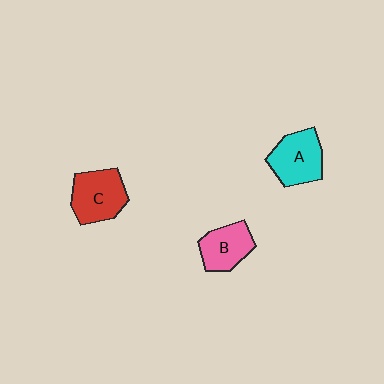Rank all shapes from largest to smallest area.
From largest to smallest: C (red), A (cyan), B (pink).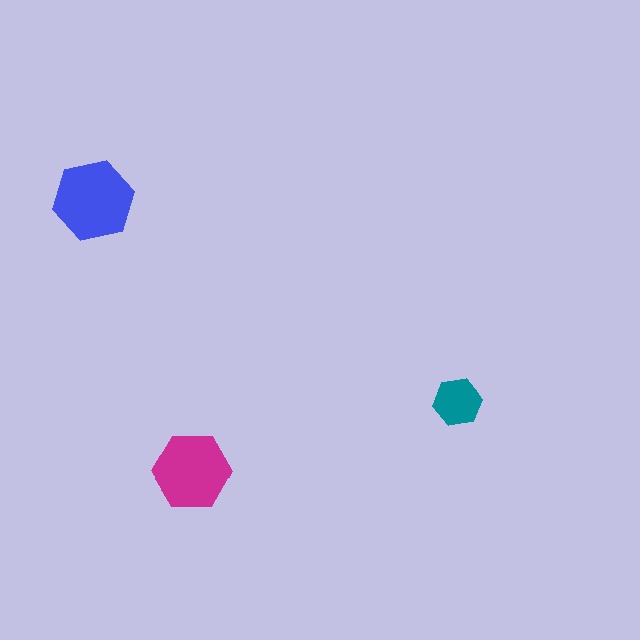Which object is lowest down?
The magenta hexagon is bottommost.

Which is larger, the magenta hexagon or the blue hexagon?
The blue one.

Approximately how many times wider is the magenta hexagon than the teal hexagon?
About 1.5 times wider.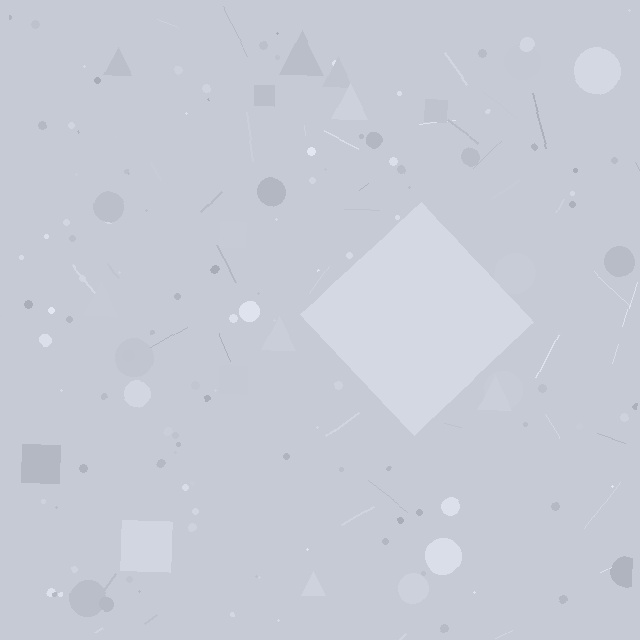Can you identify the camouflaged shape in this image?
The camouflaged shape is a diamond.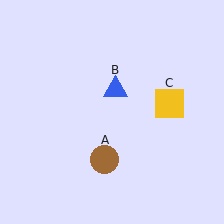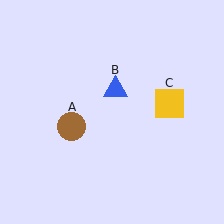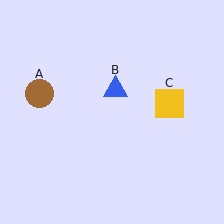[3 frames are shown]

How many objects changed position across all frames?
1 object changed position: brown circle (object A).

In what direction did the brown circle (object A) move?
The brown circle (object A) moved up and to the left.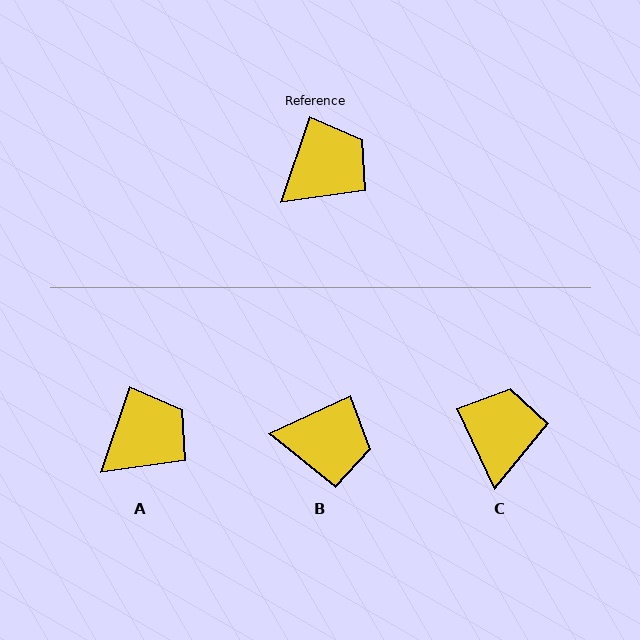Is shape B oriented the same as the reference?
No, it is off by about 46 degrees.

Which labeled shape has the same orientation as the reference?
A.